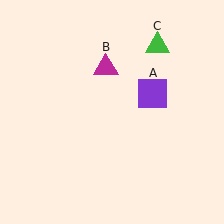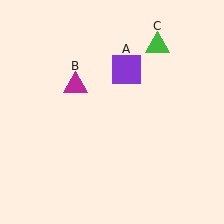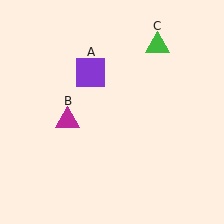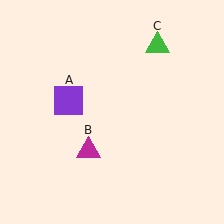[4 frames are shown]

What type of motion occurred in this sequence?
The purple square (object A), magenta triangle (object B) rotated counterclockwise around the center of the scene.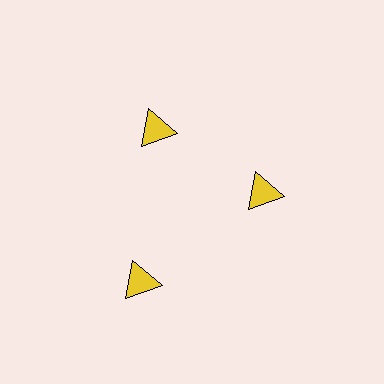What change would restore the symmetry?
The symmetry would be restored by moving it inward, back onto the ring so that all 3 triangles sit at equal angles and equal distance from the center.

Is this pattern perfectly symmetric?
No. The 3 yellow triangles are arranged in a ring, but one element near the 7 o'clock position is pushed outward from the center, breaking the 3-fold rotational symmetry.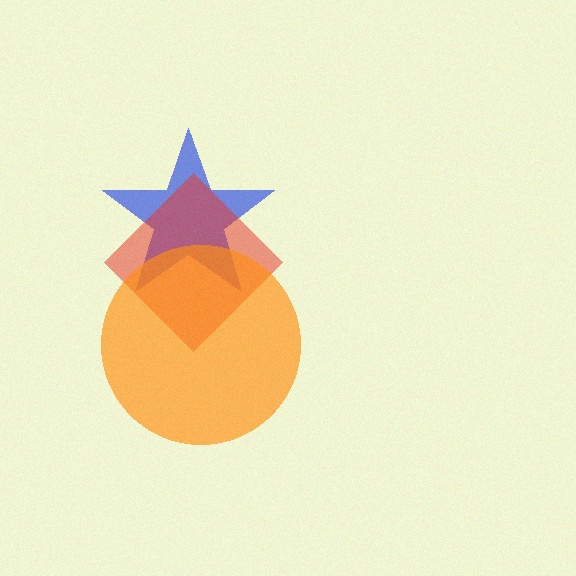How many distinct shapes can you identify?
There are 3 distinct shapes: a blue star, a red diamond, an orange circle.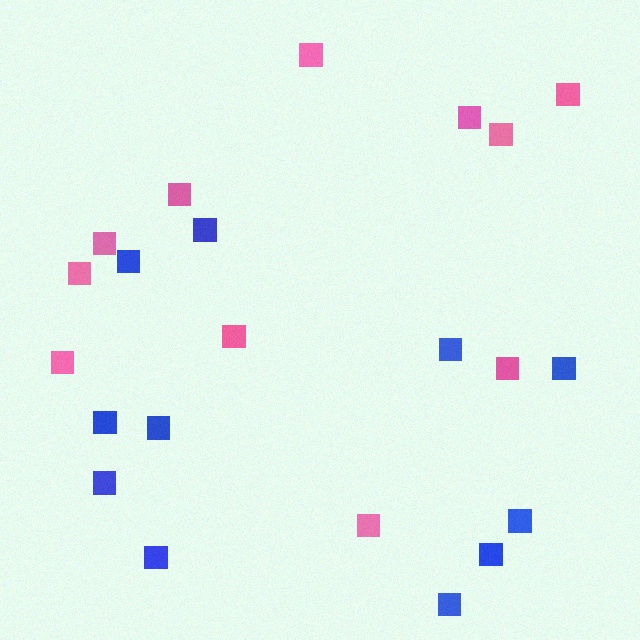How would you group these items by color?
There are 2 groups: one group of pink squares (11) and one group of blue squares (11).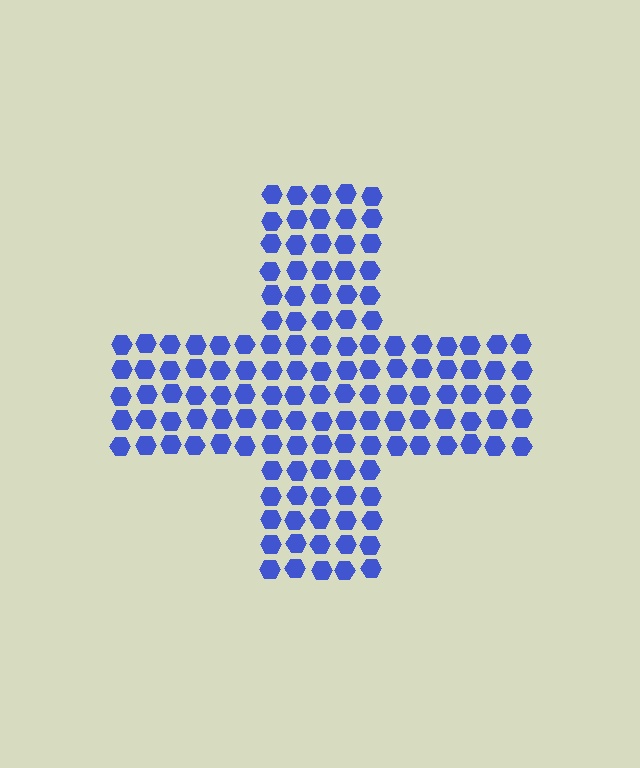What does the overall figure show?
The overall figure shows a cross.